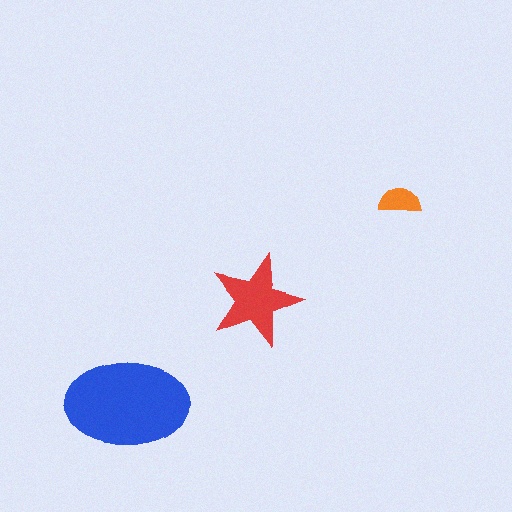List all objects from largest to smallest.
The blue ellipse, the red star, the orange semicircle.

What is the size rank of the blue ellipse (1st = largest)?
1st.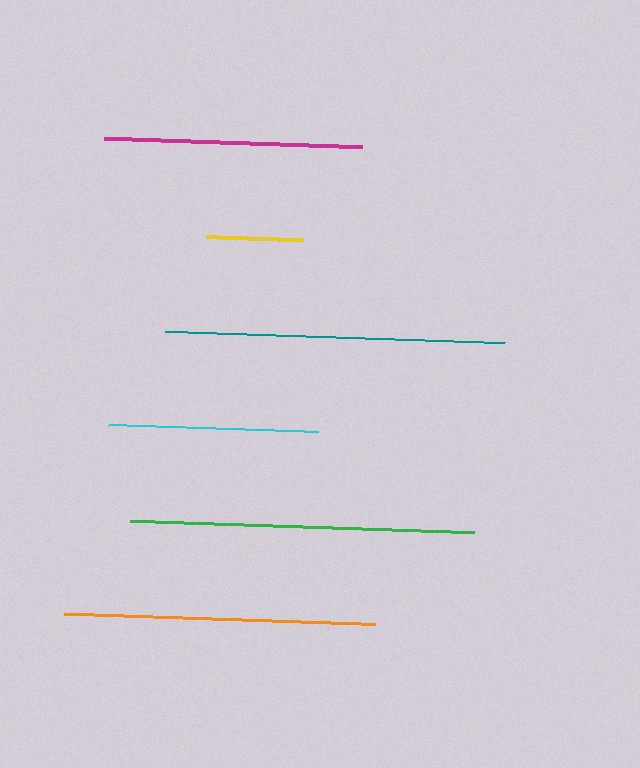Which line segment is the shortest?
The yellow line is the shortest at approximately 97 pixels.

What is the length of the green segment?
The green segment is approximately 344 pixels long.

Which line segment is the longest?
The green line is the longest at approximately 344 pixels.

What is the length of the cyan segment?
The cyan segment is approximately 209 pixels long.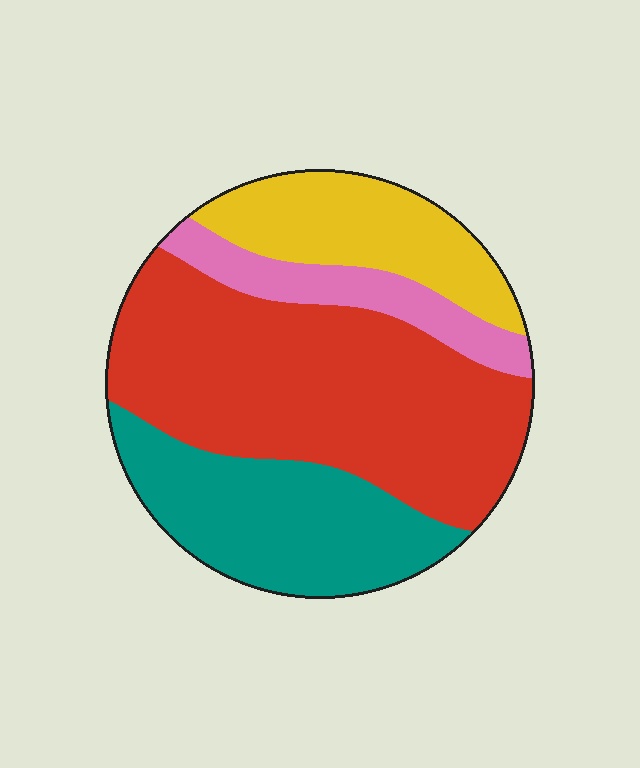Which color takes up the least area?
Pink, at roughly 10%.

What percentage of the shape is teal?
Teal covers roughly 25% of the shape.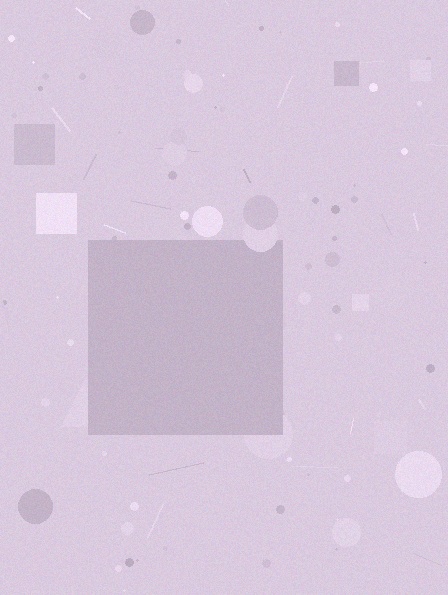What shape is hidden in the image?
A square is hidden in the image.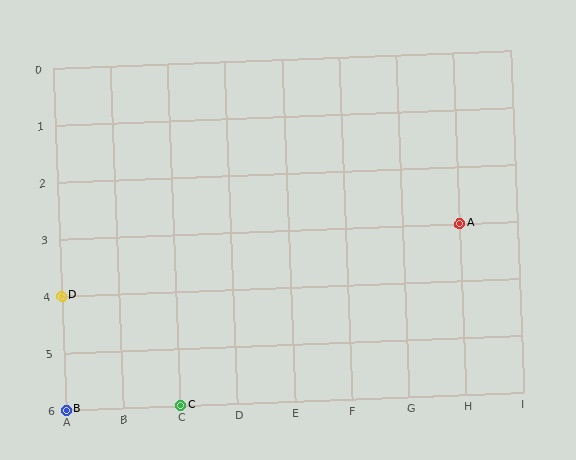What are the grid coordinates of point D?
Point D is at grid coordinates (A, 4).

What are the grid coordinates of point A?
Point A is at grid coordinates (H, 3).